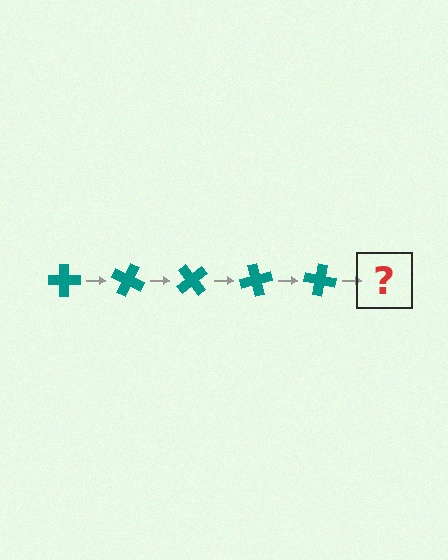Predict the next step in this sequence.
The next step is a teal cross rotated 125 degrees.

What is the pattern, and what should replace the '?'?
The pattern is that the cross rotates 25 degrees each step. The '?' should be a teal cross rotated 125 degrees.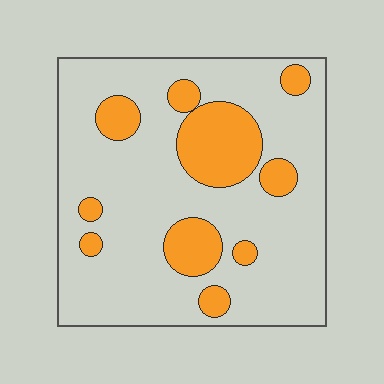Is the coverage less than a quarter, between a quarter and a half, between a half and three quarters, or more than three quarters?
Less than a quarter.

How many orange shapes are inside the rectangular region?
10.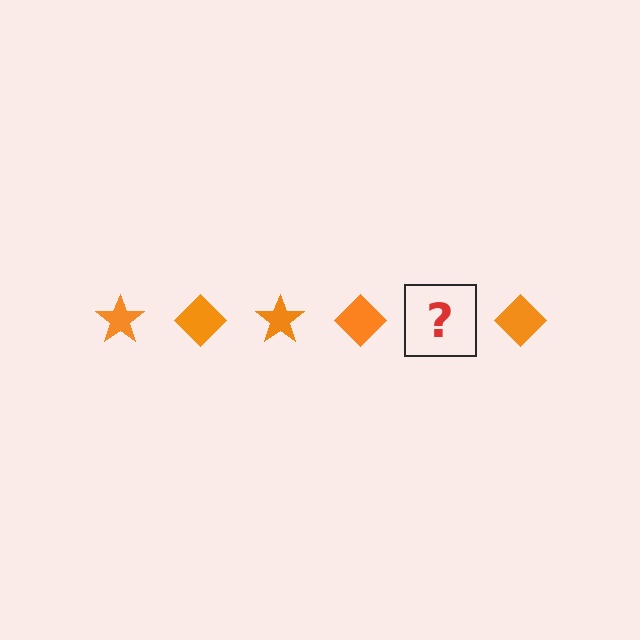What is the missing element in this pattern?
The missing element is an orange star.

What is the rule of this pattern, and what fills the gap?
The rule is that the pattern cycles through star, diamond shapes in orange. The gap should be filled with an orange star.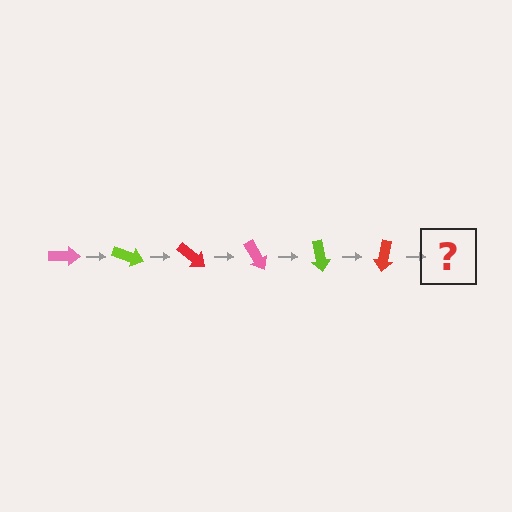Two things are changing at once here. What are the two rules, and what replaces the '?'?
The two rules are that it rotates 20 degrees each step and the color cycles through pink, lime, and red. The '?' should be a pink arrow, rotated 120 degrees from the start.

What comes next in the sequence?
The next element should be a pink arrow, rotated 120 degrees from the start.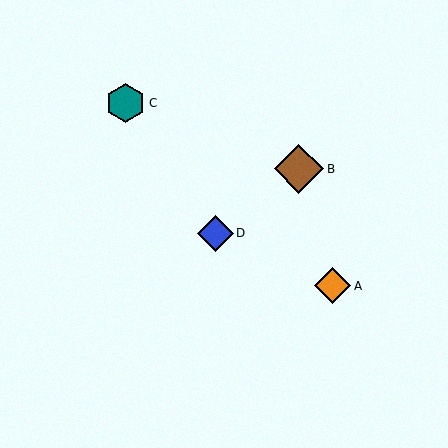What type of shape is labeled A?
Shape A is an orange diamond.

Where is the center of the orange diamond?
The center of the orange diamond is at (333, 286).